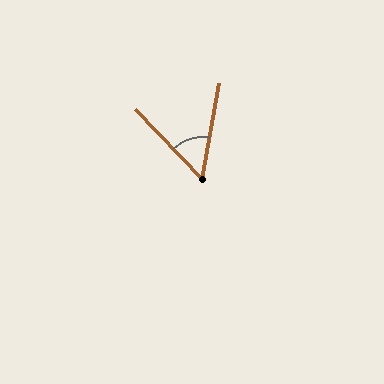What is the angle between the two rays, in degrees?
Approximately 54 degrees.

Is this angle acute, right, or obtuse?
It is acute.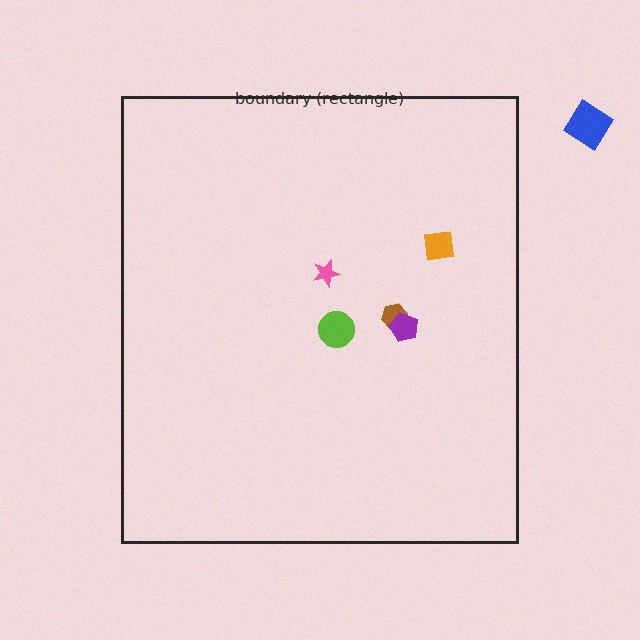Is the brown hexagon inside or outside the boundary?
Inside.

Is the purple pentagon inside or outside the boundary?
Inside.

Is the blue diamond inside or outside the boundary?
Outside.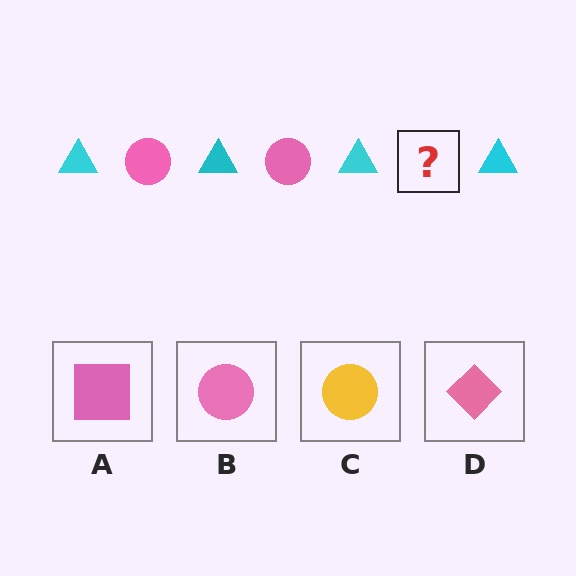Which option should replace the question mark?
Option B.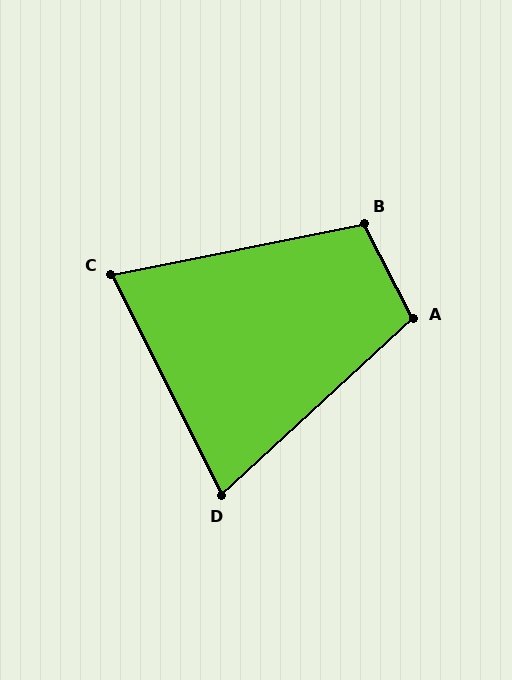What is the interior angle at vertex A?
Approximately 105 degrees (obtuse).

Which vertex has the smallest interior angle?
D, at approximately 74 degrees.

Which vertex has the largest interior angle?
B, at approximately 106 degrees.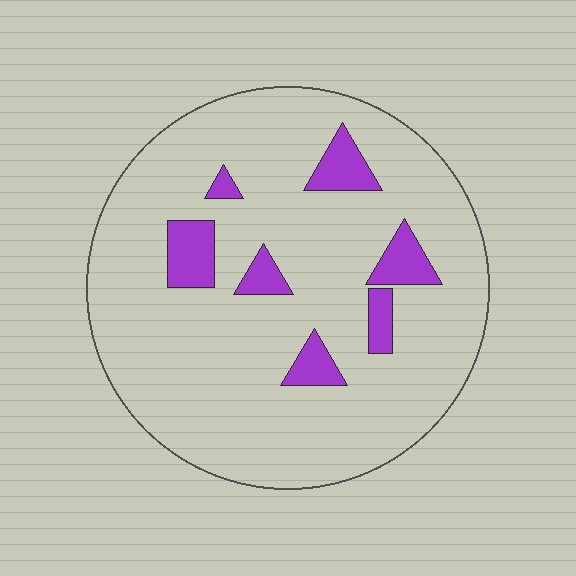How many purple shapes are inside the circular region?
7.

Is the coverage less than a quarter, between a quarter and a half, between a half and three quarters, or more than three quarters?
Less than a quarter.